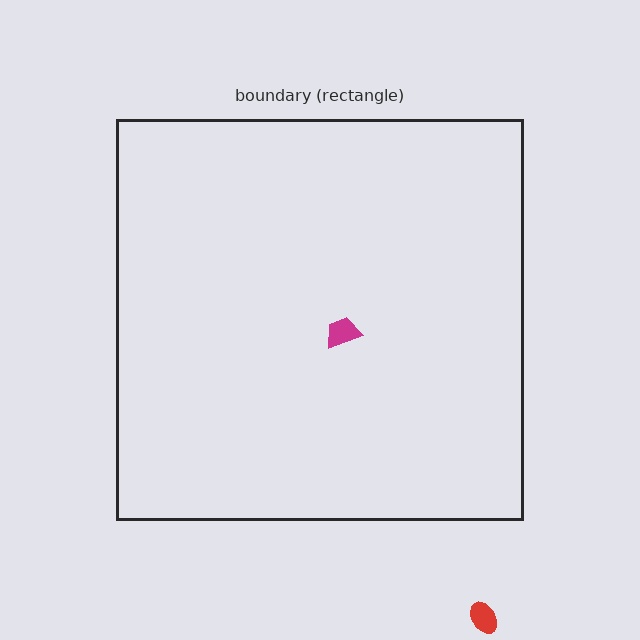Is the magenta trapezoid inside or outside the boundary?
Inside.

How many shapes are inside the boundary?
1 inside, 1 outside.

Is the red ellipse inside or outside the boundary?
Outside.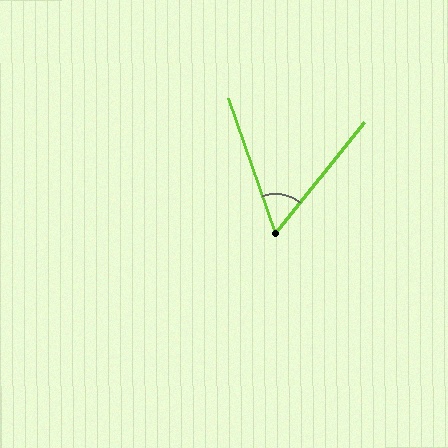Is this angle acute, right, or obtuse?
It is acute.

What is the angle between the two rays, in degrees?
Approximately 58 degrees.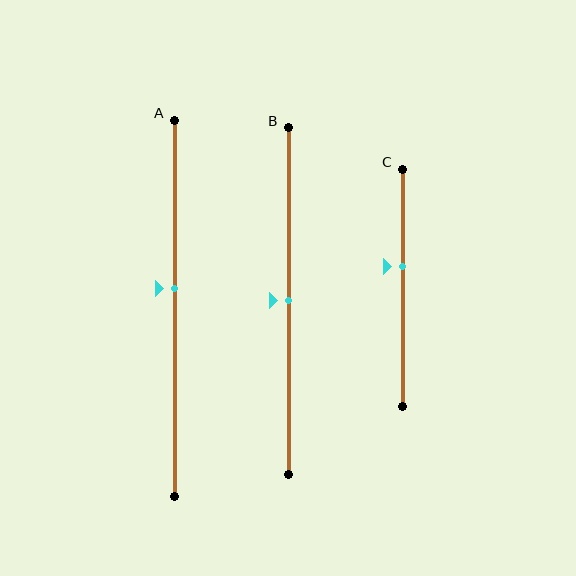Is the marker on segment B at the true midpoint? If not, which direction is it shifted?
Yes, the marker on segment B is at the true midpoint.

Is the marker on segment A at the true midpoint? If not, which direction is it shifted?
No, the marker on segment A is shifted upward by about 5% of the segment length.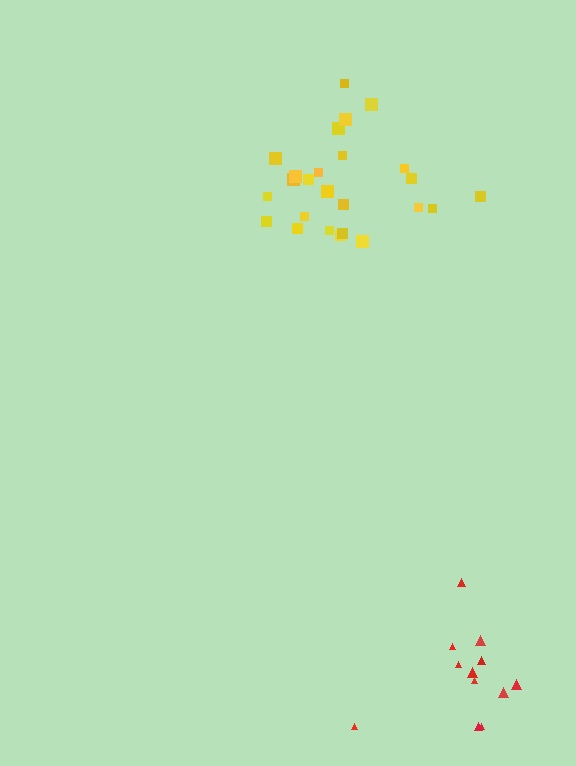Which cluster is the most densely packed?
Yellow.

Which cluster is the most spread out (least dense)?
Red.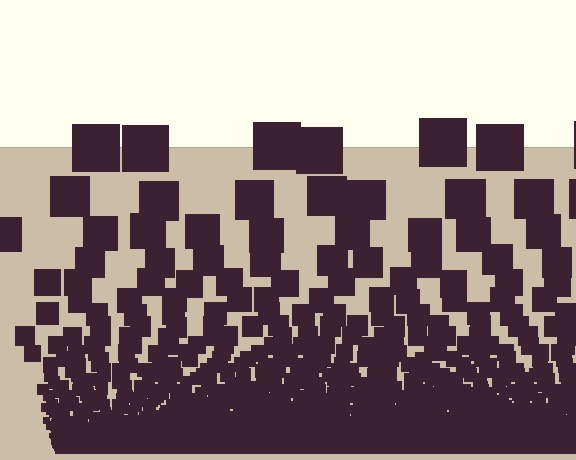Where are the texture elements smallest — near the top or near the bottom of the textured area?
Near the bottom.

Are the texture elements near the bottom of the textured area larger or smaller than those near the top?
Smaller. The gradient is inverted — elements near the bottom are smaller and denser.